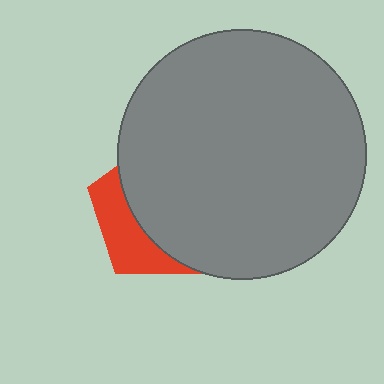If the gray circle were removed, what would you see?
You would see the complete red pentagon.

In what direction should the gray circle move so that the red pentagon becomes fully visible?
The gray circle should move right. That is the shortest direction to clear the overlap and leave the red pentagon fully visible.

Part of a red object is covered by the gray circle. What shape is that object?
It is a pentagon.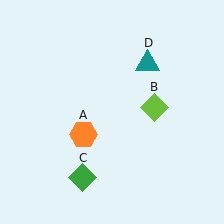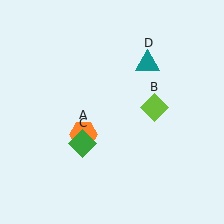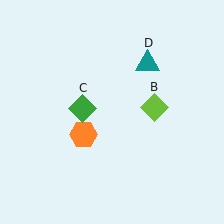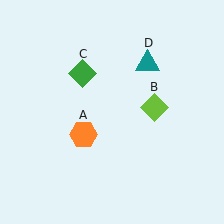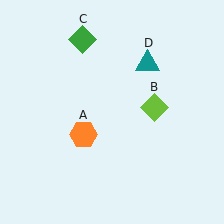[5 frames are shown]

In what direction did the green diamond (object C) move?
The green diamond (object C) moved up.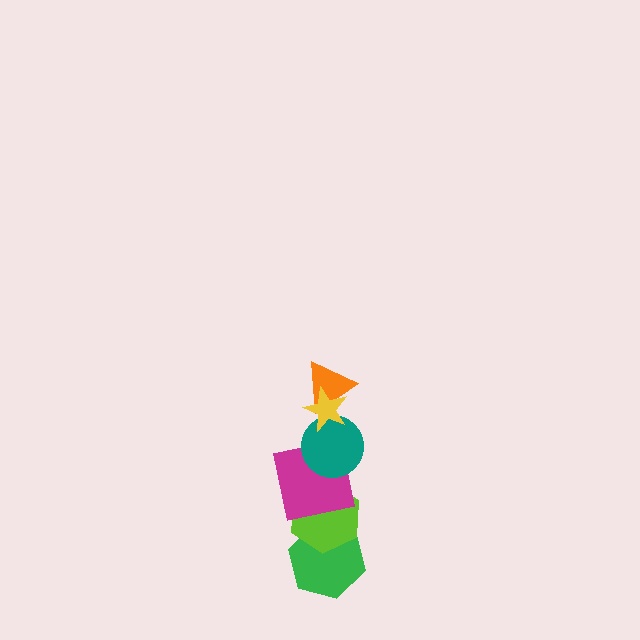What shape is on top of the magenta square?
The teal circle is on top of the magenta square.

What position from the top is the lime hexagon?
The lime hexagon is 5th from the top.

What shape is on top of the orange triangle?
The yellow star is on top of the orange triangle.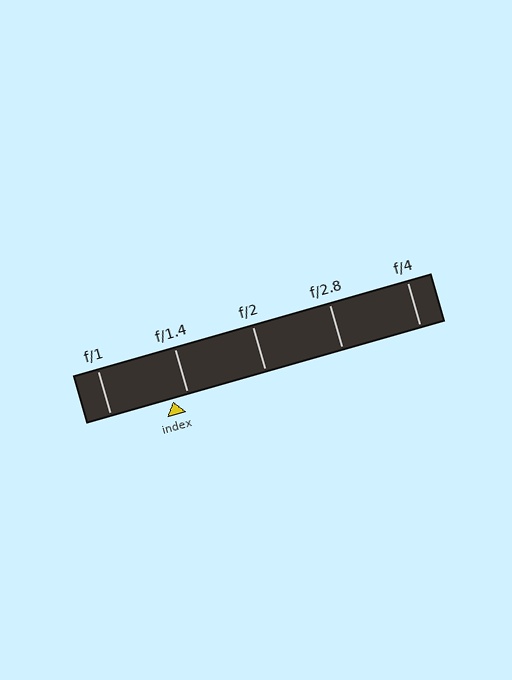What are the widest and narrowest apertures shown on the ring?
The widest aperture shown is f/1 and the narrowest is f/4.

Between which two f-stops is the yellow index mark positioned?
The index mark is between f/1 and f/1.4.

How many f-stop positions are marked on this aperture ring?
There are 5 f-stop positions marked.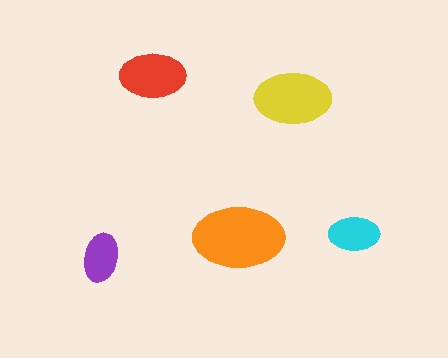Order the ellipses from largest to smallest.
the orange one, the yellow one, the red one, the cyan one, the purple one.